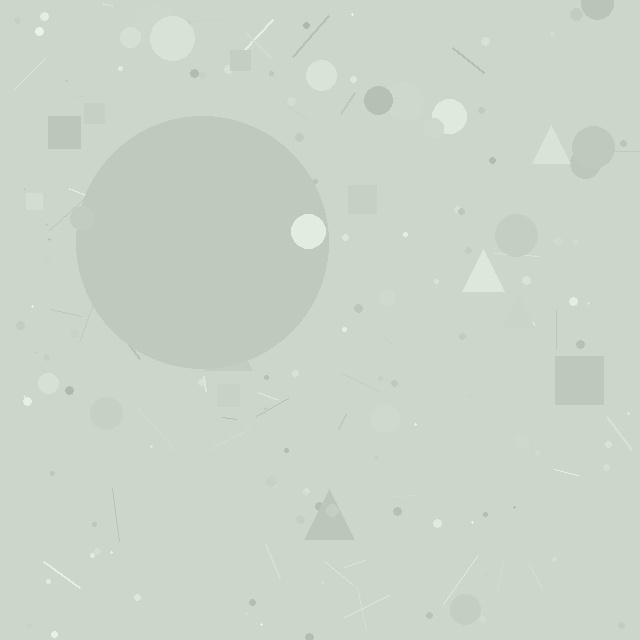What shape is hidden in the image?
A circle is hidden in the image.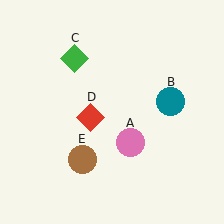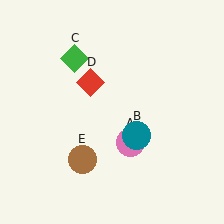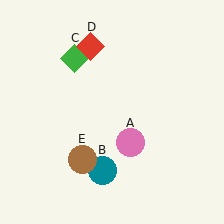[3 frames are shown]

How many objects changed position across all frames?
2 objects changed position: teal circle (object B), red diamond (object D).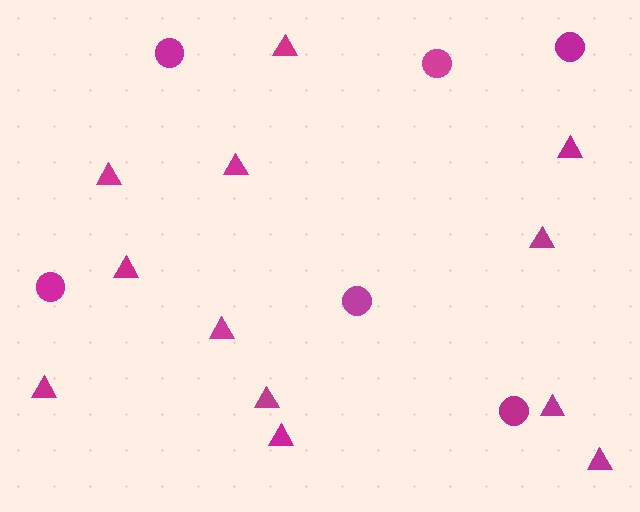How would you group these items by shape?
There are 2 groups: one group of circles (6) and one group of triangles (12).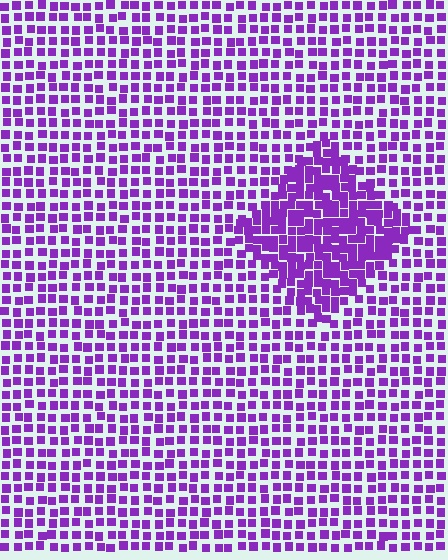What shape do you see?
I see a diamond.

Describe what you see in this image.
The image contains small purple elements arranged at two different densities. A diamond-shaped region is visible where the elements are more densely packed than the surrounding area.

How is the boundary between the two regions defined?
The boundary is defined by a change in element density (approximately 1.8x ratio). All elements are the same color, size, and shape.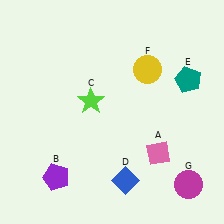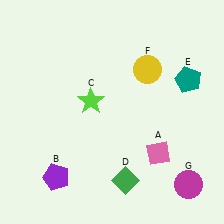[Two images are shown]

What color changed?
The diamond (D) changed from blue in Image 1 to green in Image 2.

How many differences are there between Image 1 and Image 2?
There is 1 difference between the two images.